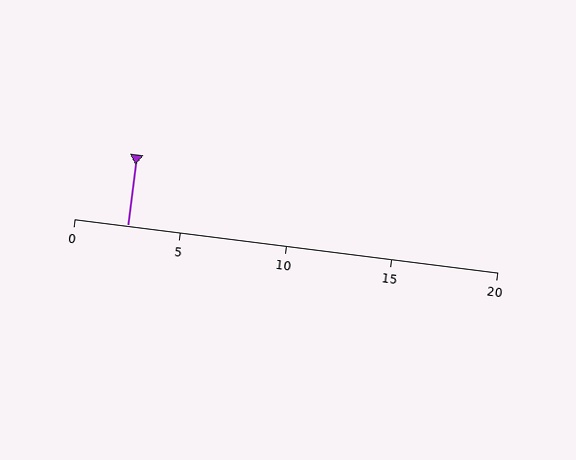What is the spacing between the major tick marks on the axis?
The major ticks are spaced 5 apart.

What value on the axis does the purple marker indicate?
The marker indicates approximately 2.5.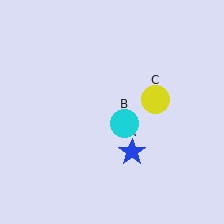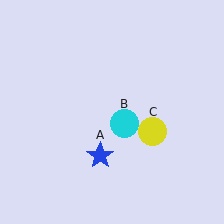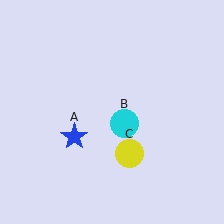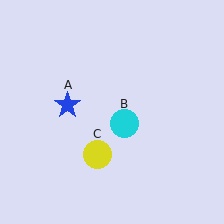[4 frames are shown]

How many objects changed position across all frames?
2 objects changed position: blue star (object A), yellow circle (object C).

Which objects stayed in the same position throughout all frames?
Cyan circle (object B) remained stationary.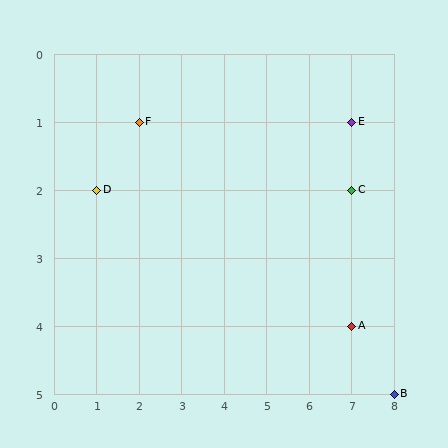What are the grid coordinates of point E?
Point E is at grid coordinates (7, 1).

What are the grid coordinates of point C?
Point C is at grid coordinates (7, 2).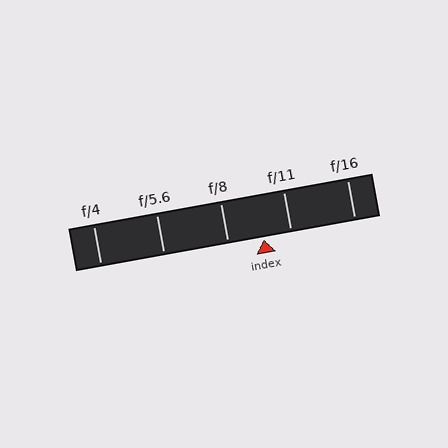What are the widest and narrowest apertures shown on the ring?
The widest aperture shown is f/4 and the narrowest is f/16.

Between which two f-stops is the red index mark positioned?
The index mark is between f/8 and f/11.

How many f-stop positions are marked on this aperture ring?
There are 5 f-stop positions marked.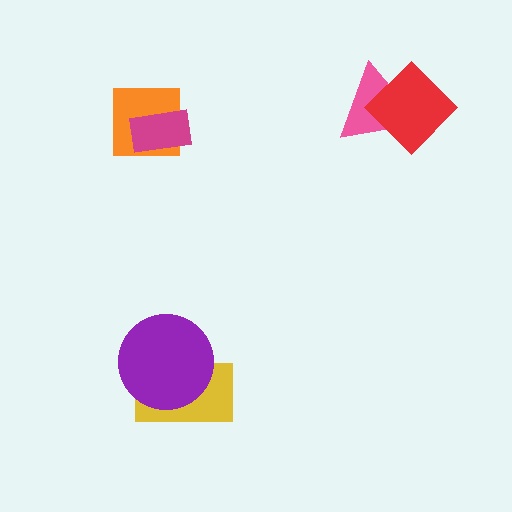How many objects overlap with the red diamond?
1 object overlaps with the red diamond.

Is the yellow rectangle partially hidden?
Yes, it is partially covered by another shape.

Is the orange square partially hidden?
Yes, it is partially covered by another shape.